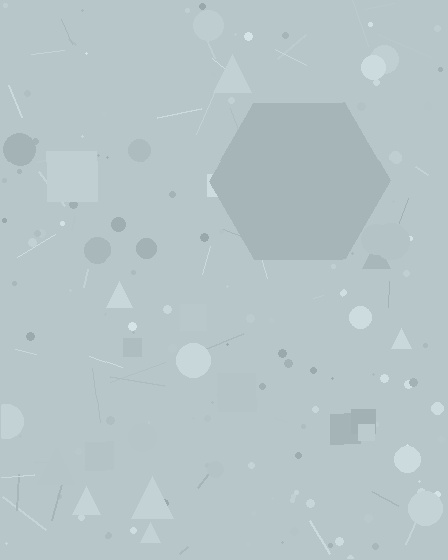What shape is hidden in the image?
A hexagon is hidden in the image.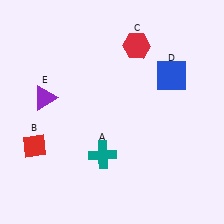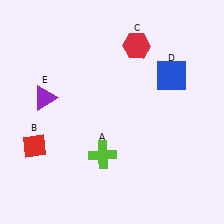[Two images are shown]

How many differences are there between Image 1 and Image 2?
There is 1 difference between the two images.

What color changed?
The cross (A) changed from teal in Image 1 to lime in Image 2.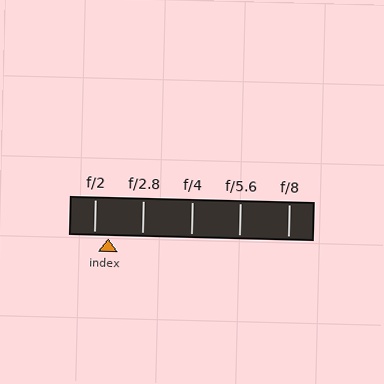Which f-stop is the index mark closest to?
The index mark is closest to f/2.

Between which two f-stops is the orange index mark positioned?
The index mark is between f/2 and f/2.8.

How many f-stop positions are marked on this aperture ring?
There are 5 f-stop positions marked.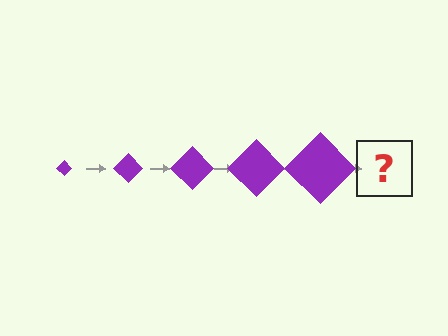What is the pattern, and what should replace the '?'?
The pattern is that the diamond gets progressively larger each step. The '?' should be a purple diamond, larger than the previous one.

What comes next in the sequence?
The next element should be a purple diamond, larger than the previous one.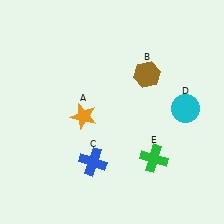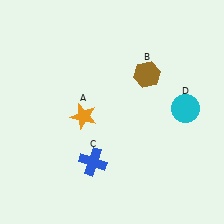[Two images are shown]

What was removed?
The green cross (E) was removed in Image 2.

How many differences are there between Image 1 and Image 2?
There is 1 difference between the two images.